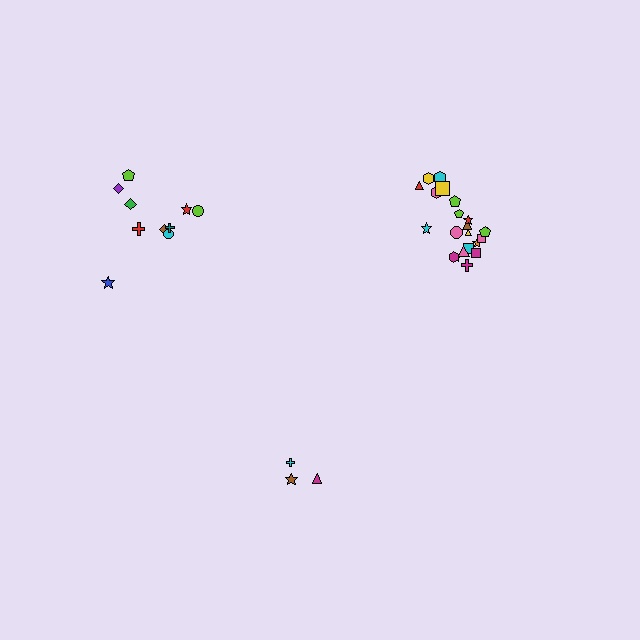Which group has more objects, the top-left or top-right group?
The top-right group.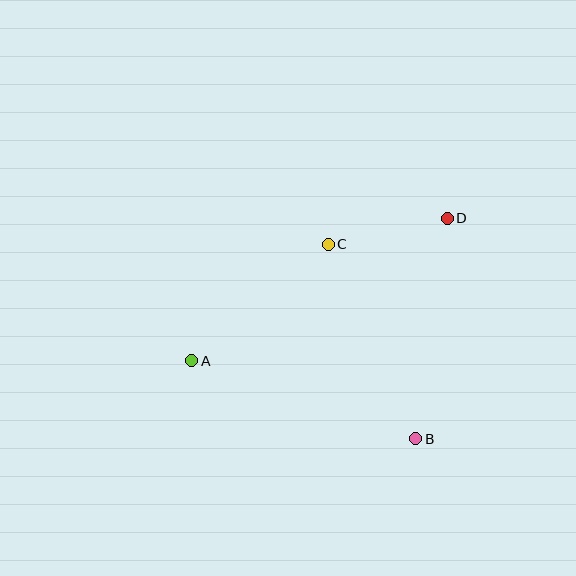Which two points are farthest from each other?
Points A and D are farthest from each other.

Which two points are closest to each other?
Points C and D are closest to each other.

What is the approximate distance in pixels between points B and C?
The distance between B and C is approximately 213 pixels.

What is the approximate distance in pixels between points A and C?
The distance between A and C is approximately 179 pixels.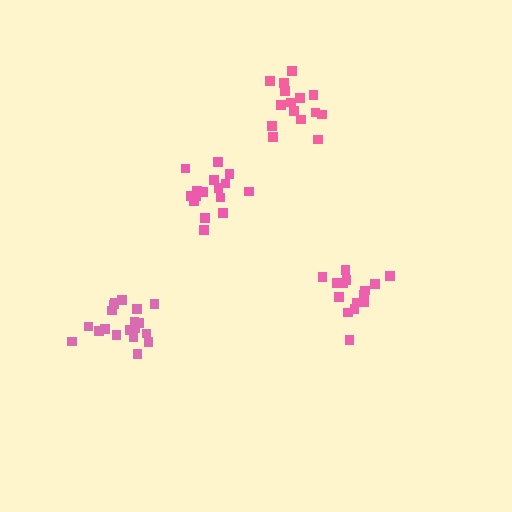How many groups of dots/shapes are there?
There are 4 groups.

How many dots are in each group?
Group 1: 19 dots, Group 2: 15 dots, Group 3: 15 dots, Group 4: 16 dots (65 total).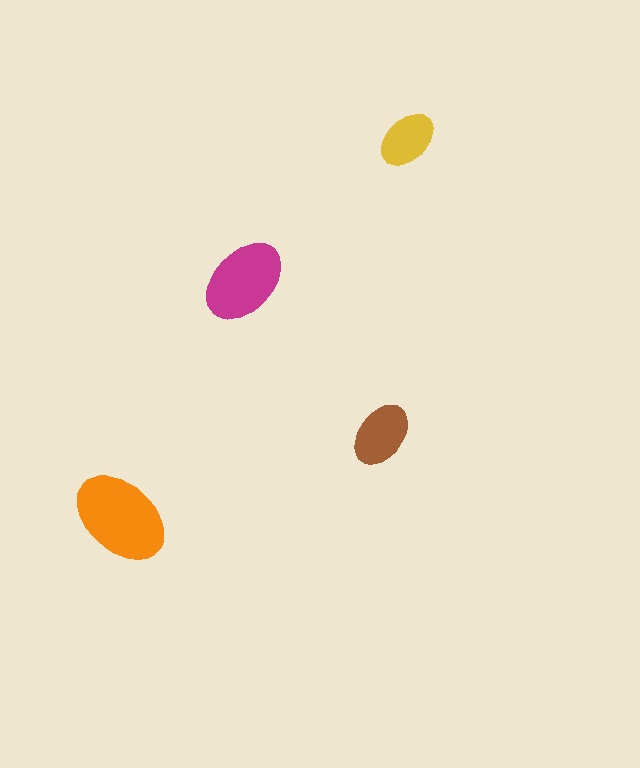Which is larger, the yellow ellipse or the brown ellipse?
The brown one.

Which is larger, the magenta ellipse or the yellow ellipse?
The magenta one.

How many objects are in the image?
There are 4 objects in the image.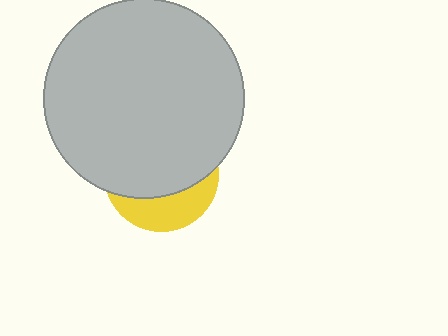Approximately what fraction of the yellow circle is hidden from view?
Roughly 69% of the yellow circle is hidden behind the light gray circle.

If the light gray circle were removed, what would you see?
You would see the complete yellow circle.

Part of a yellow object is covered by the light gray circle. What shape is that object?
It is a circle.